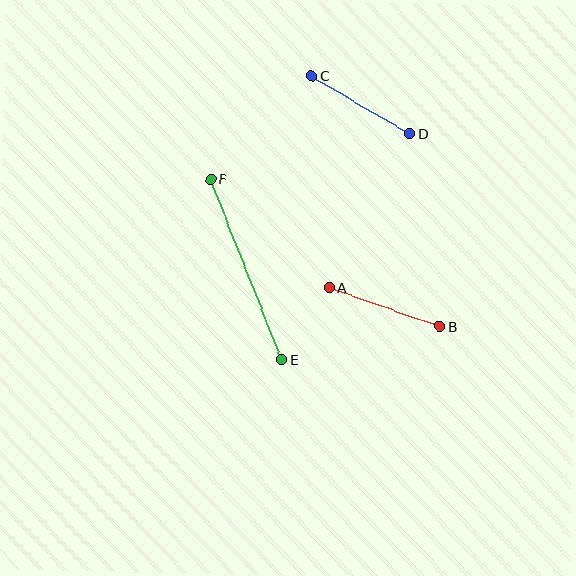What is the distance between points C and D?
The distance is approximately 113 pixels.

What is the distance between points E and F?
The distance is approximately 194 pixels.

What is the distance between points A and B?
The distance is approximately 117 pixels.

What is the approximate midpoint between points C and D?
The midpoint is at approximately (361, 105) pixels.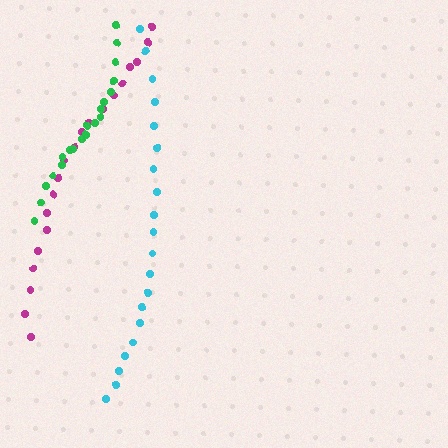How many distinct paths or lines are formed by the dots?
There are 3 distinct paths.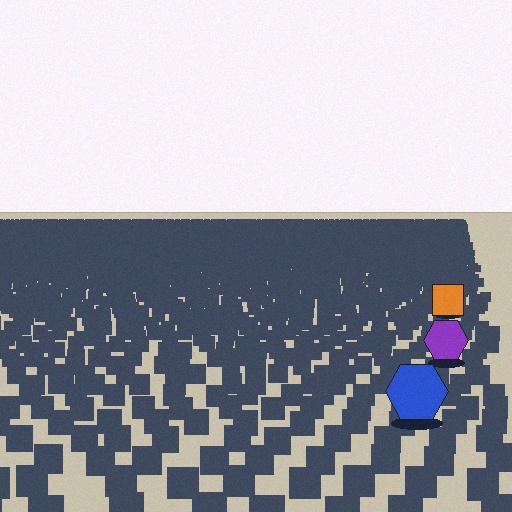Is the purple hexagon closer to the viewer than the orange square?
Yes. The purple hexagon is closer — you can tell from the texture gradient: the ground texture is coarser near it.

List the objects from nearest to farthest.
From nearest to farthest: the blue hexagon, the purple hexagon, the orange square.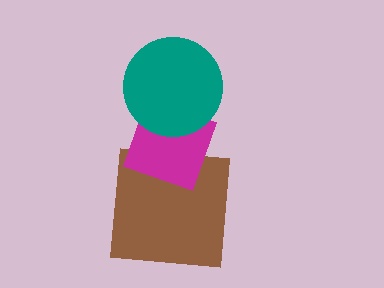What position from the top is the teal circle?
The teal circle is 1st from the top.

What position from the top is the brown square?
The brown square is 3rd from the top.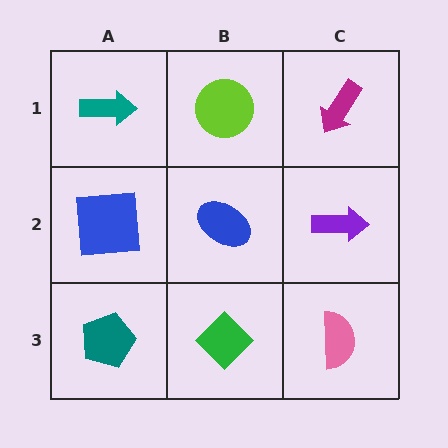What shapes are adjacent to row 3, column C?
A purple arrow (row 2, column C), a green diamond (row 3, column B).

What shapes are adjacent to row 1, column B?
A blue ellipse (row 2, column B), a teal arrow (row 1, column A), a magenta arrow (row 1, column C).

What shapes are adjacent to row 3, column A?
A blue square (row 2, column A), a green diamond (row 3, column B).